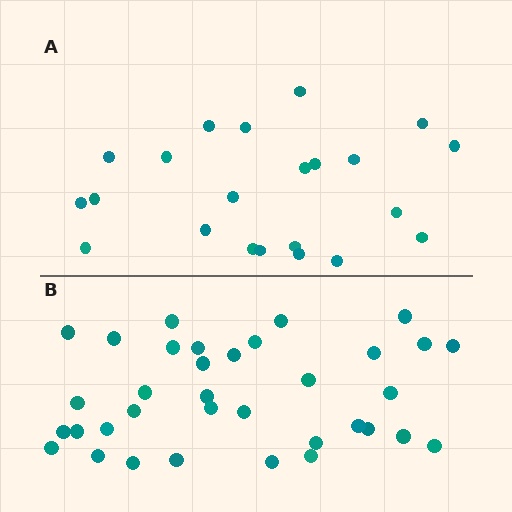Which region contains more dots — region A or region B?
Region B (the bottom region) has more dots.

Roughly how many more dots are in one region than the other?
Region B has approximately 15 more dots than region A.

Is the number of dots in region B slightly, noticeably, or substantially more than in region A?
Region B has substantially more. The ratio is roughly 1.6 to 1.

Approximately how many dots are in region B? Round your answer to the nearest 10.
About 40 dots. (The exact count is 35, which rounds to 40.)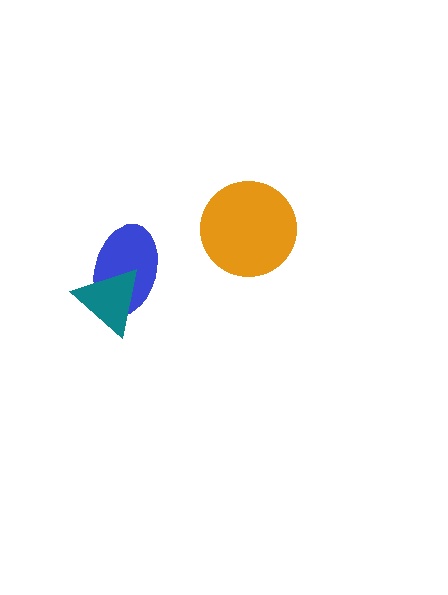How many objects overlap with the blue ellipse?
1 object overlaps with the blue ellipse.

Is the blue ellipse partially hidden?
Yes, it is partially covered by another shape.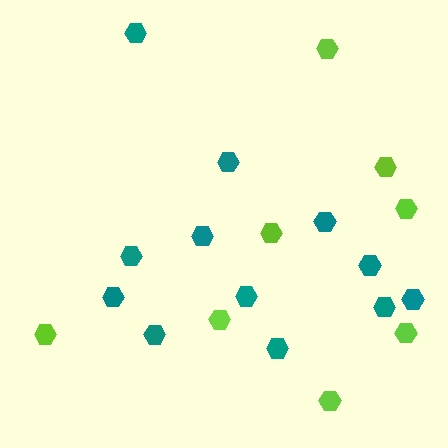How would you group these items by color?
There are 2 groups: one group of lime hexagons (8) and one group of teal hexagons (12).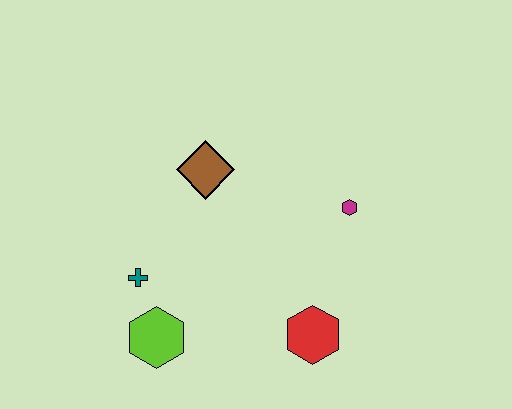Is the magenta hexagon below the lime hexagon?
No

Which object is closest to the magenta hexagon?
The red hexagon is closest to the magenta hexagon.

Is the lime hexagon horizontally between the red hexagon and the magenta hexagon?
No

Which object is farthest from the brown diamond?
The red hexagon is farthest from the brown diamond.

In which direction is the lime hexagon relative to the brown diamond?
The lime hexagon is below the brown diamond.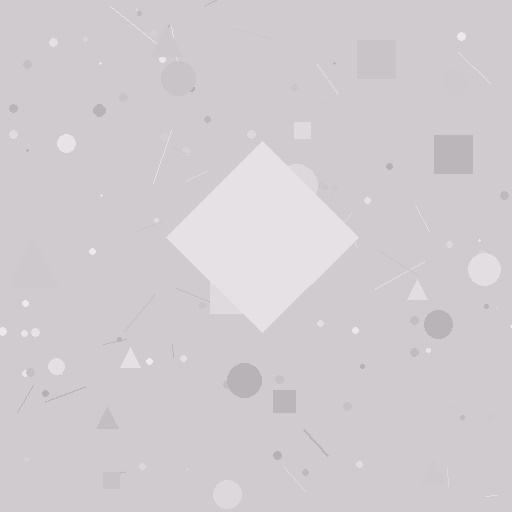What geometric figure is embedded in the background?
A diamond is embedded in the background.